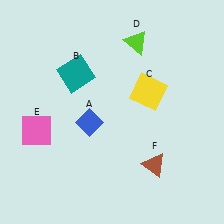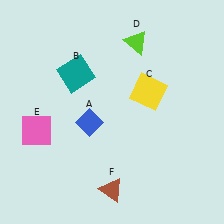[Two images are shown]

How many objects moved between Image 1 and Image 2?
1 object moved between the two images.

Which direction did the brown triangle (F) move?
The brown triangle (F) moved left.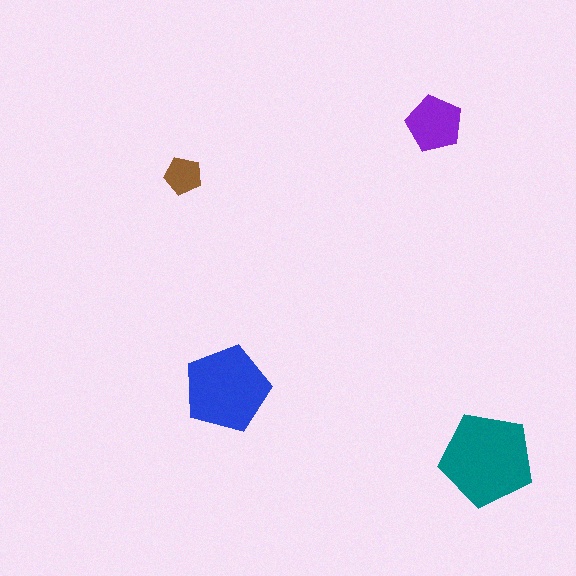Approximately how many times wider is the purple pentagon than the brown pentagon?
About 1.5 times wider.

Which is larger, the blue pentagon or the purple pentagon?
The blue one.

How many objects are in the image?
There are 4 objects in the image.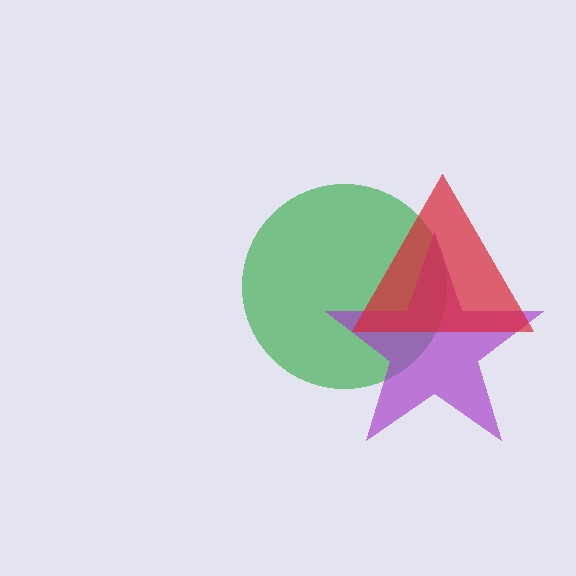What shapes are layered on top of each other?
The layered shapes are: a green circle, a purple star, a red triangle.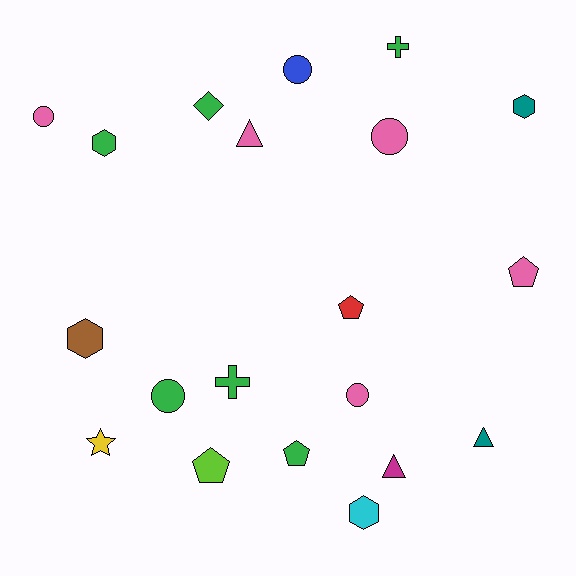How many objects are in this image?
There are 20 objects.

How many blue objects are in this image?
There is 1 blue object.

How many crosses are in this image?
There are 2 crosses.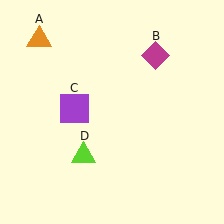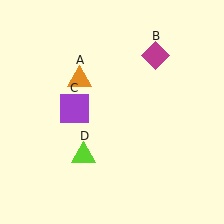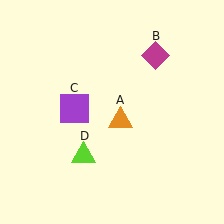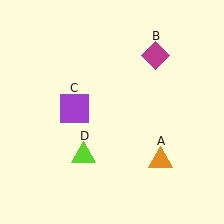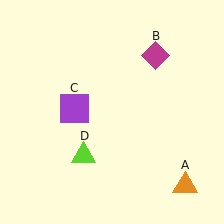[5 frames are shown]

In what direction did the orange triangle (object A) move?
The orange triangle (object A) moved down and to the right.